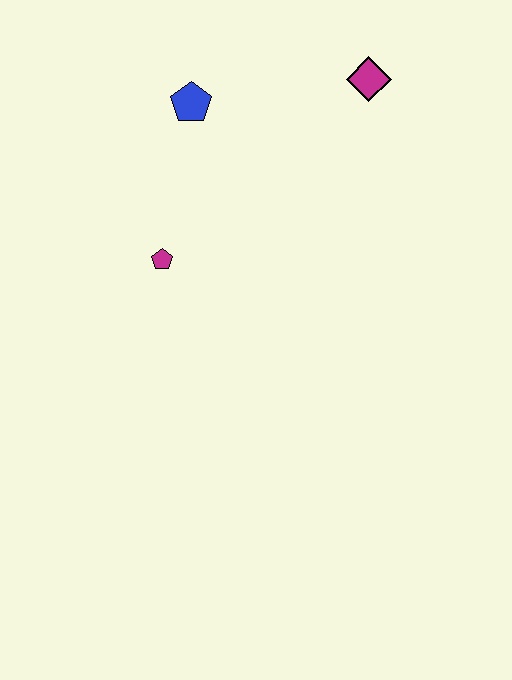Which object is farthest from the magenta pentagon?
The magenta diamond is farthest from the magenta pentagon.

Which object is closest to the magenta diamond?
The blue pentagon is closest to the magenta diamond.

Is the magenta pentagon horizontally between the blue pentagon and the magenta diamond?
No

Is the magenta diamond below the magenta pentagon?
No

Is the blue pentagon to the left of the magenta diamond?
Yes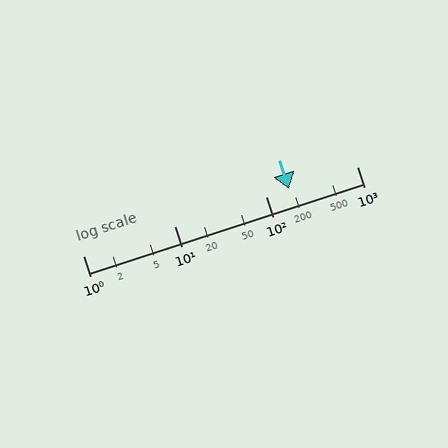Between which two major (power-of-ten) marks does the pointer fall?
The pointer is between 100 and 1000.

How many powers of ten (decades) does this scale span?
The scale spans 3 decades, from 1 to 1000.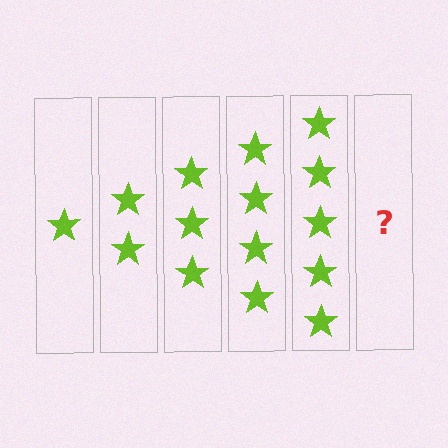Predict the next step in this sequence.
The next step is 6 stars.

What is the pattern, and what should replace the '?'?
The pattern is that each step adds one more star. The '?' should be 6 stars.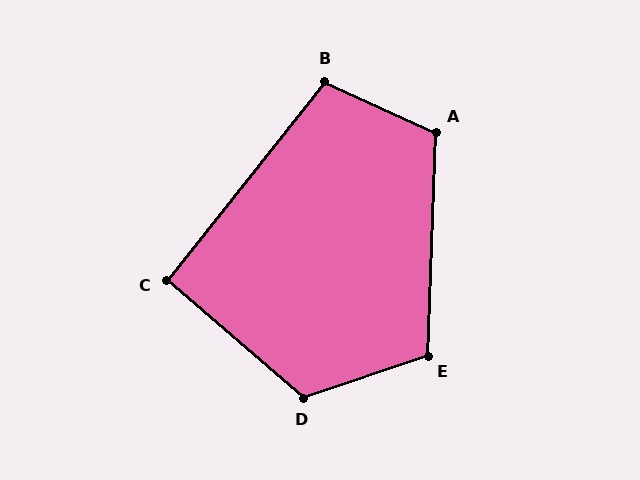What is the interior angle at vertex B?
Approximately 104 degrees (obtuse).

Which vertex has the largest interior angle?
D, at approximately 121 degrees.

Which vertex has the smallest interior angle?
C, at approximately 92 degrees.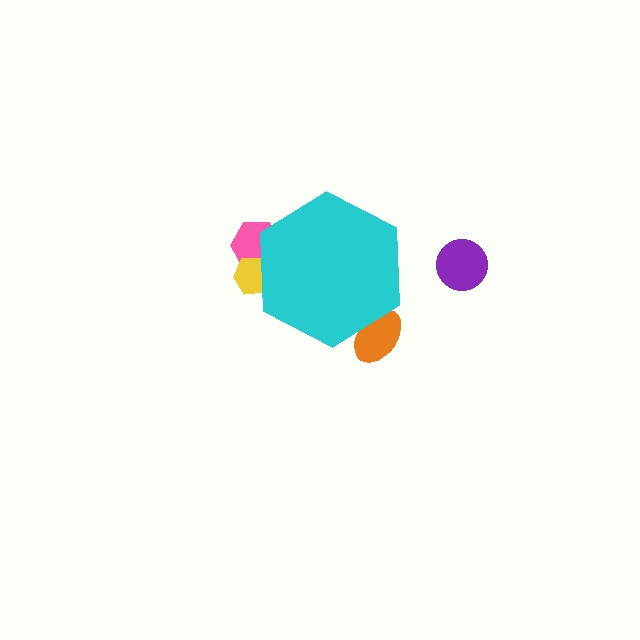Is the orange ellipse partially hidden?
Yes, the orange ellipse is partially hidden behind the cyan hexagon.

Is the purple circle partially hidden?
No, the purple circle is fully visible.